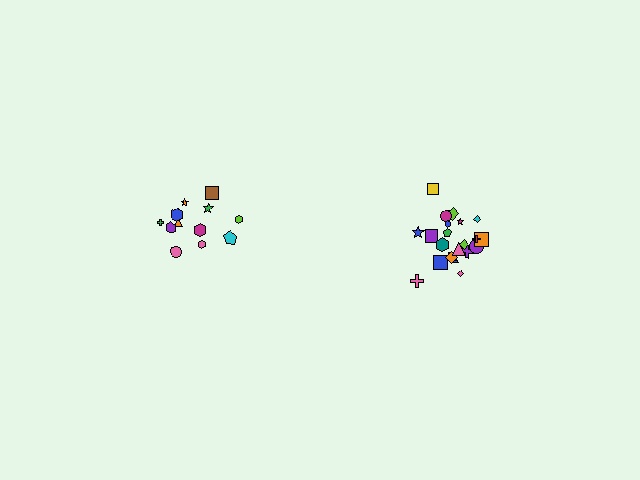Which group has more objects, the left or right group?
The right group.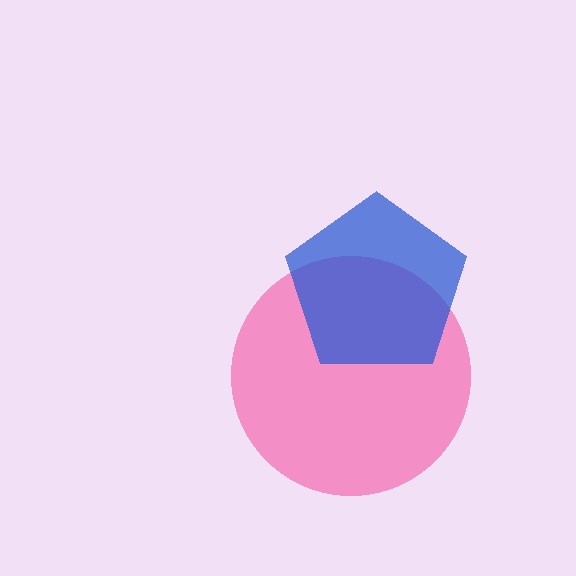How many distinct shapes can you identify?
There are 2 distinct shapes: a pink circle, a blue pentagon.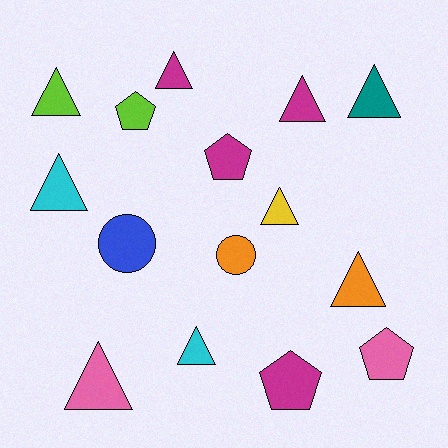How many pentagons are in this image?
There are 4 pentagons.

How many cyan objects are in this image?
There are 2 cyan objects.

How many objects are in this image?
There are 15 objects.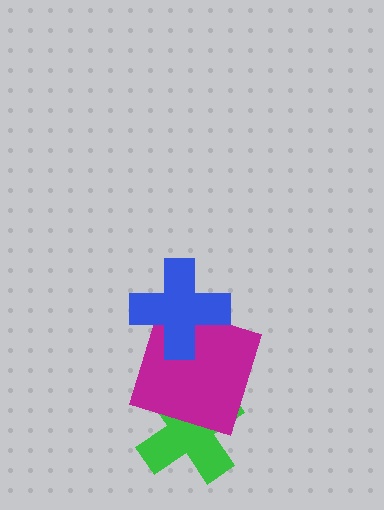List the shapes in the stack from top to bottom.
From top to bottom: the blue cross, the magenta square, the green cross.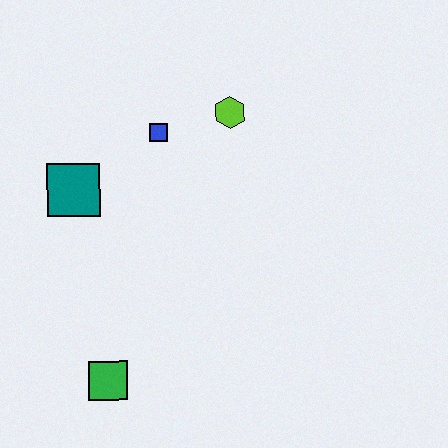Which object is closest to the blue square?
The lime hexagon is closest to the blue square.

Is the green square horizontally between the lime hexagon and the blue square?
No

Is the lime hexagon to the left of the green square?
No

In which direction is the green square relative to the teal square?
The green square is below the teal square.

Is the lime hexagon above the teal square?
Yes